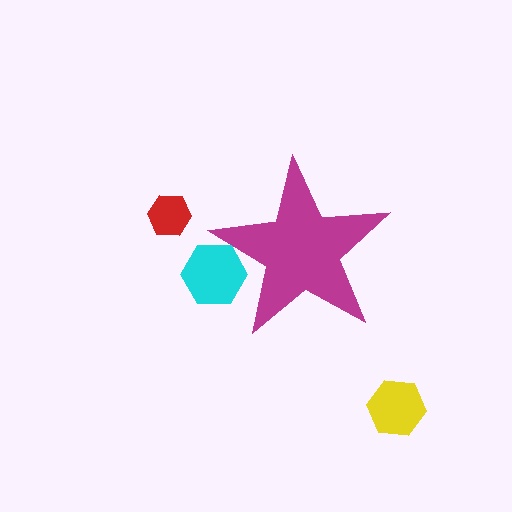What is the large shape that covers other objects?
A magenta star.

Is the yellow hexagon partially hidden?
No, the yellow hexagon is fully visible.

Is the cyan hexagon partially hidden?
Yes, the cyan hexagon is partially hidden behind the magenta star.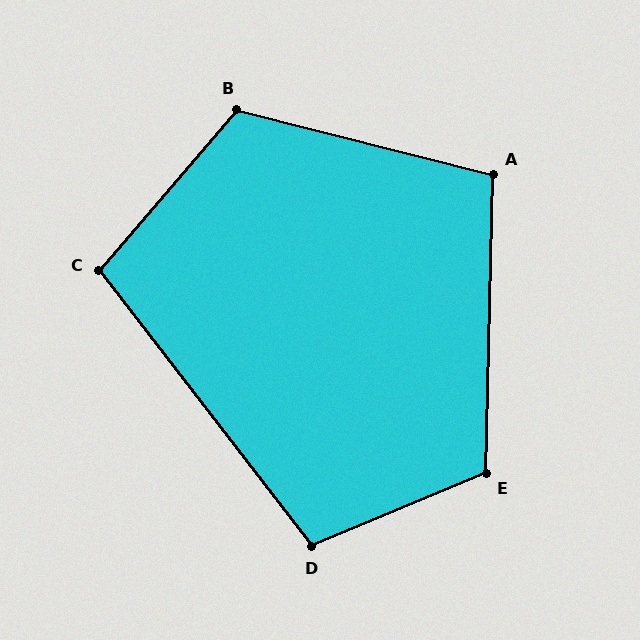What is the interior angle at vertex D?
Approximately 105 degrees (obtuse).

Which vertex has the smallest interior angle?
C, at approximately 102 degrees.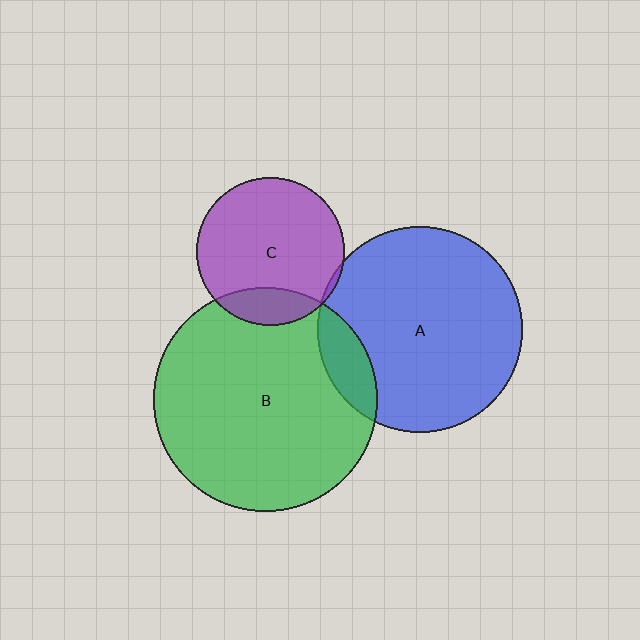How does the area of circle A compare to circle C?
Approximately 1.9 times.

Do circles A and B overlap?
Yes.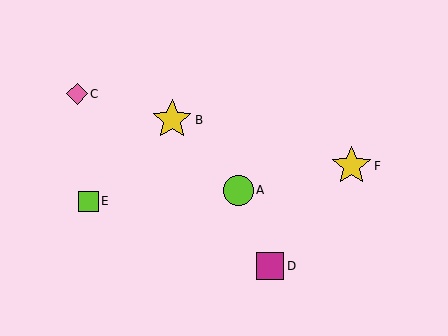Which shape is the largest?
The yellow star (labeled B) is the largest.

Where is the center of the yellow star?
The center of the yellow star is at (352, 166).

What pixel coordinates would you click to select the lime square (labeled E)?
Click at (88, 201) to select the lime square E.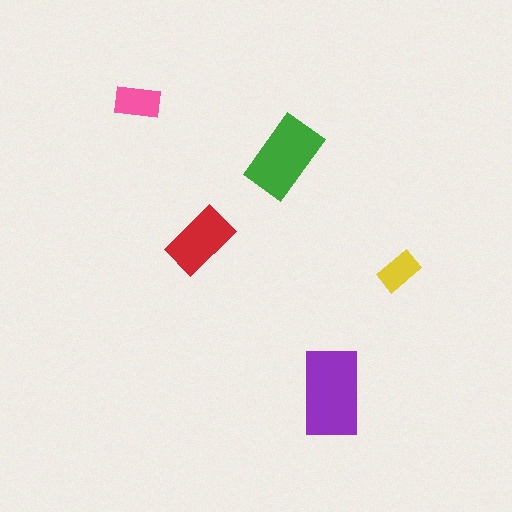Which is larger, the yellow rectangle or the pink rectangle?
The pink one.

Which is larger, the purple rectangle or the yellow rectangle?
The purple one.